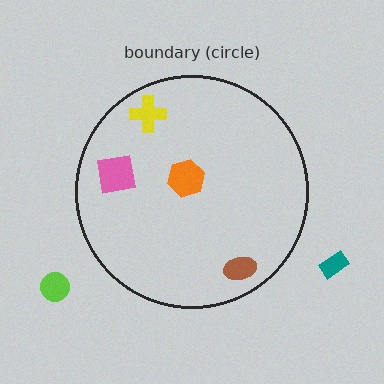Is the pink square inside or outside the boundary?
Inside.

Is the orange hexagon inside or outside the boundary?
Inside.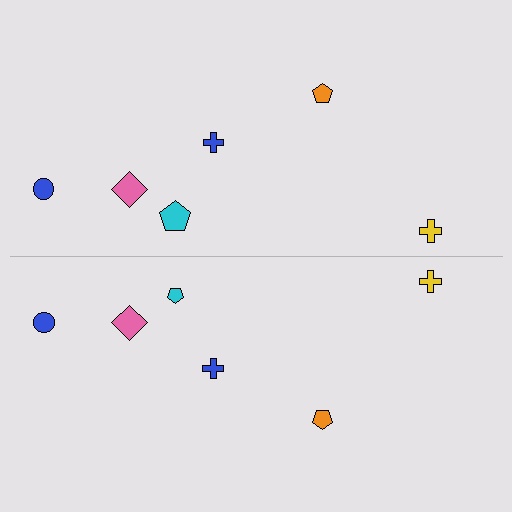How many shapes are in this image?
There are 12 shapes in this image.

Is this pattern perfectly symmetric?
No, the pattern is not perfectly symmetric. The cyan pentagon on the bottom side has a different size than its mirror counterpart.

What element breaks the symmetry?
The cyan pentagon on the bottom side has a different size than its mirror counterpart.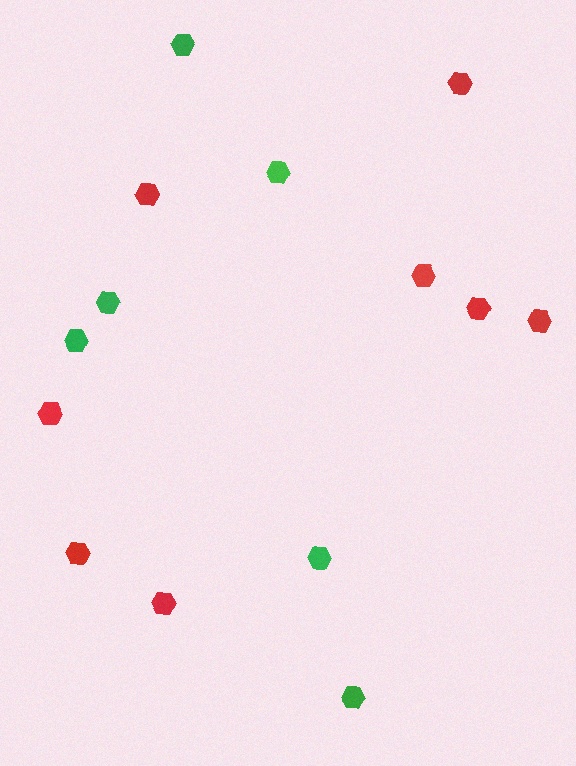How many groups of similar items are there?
There are 2 groups: one group of red hexagons (8) and one group of green hexagons (6).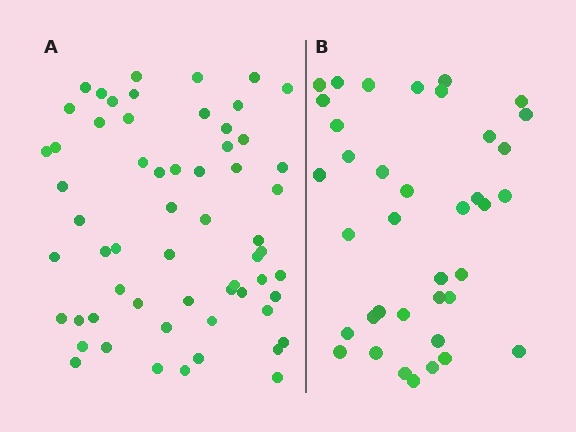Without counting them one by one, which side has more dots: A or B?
Region A (the left region) has more dots.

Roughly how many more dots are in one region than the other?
Region A has approximately 20 more dots than region B.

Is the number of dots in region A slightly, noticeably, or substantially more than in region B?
Region A has substantially more. The ratio is roughly 1.6 to 1.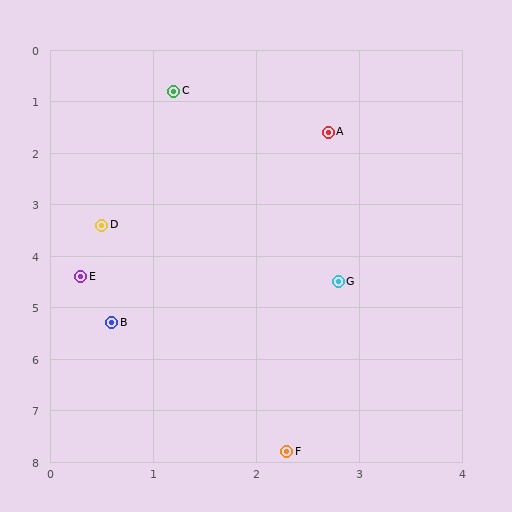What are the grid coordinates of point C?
Point C is at approximately (1.2, 0.8).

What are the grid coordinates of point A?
Point A is at approximately (2.7, 1.6).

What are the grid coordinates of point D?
Point D is at approximately (0.5, 3.4).